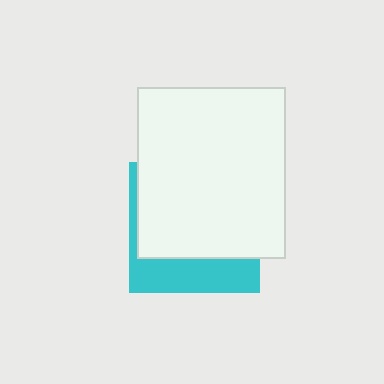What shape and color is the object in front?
The object in front is a white rectangle.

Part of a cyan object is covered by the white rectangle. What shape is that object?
It is a square.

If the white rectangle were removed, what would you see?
You would see the complete cyan square.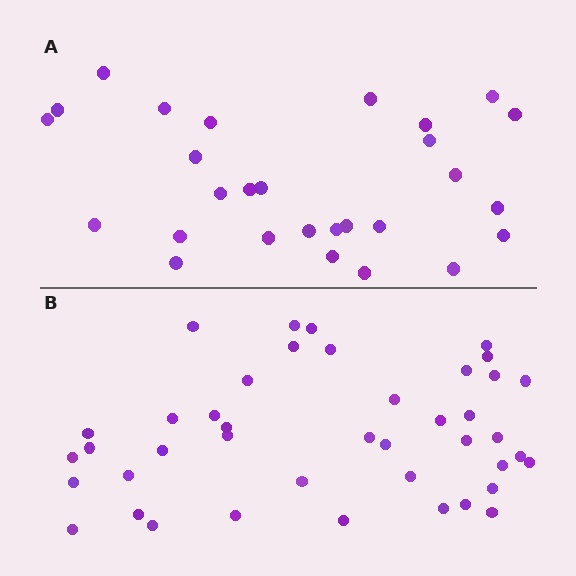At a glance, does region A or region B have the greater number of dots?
Region B (the bottom region) has more dots.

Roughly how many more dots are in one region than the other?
Region B has approximately 15 more dots than region A.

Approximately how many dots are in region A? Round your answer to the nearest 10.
About 30 dots. (The exact count is 28, which rounds to 30.)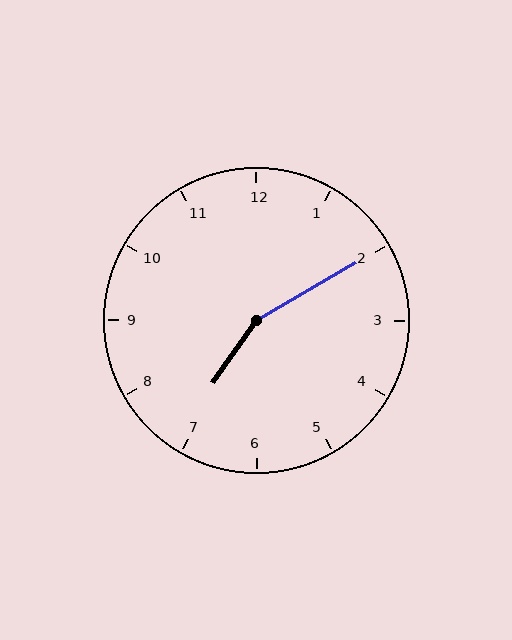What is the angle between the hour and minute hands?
Approximately 155 degrees.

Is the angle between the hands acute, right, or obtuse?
It is obtuse.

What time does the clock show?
7:10.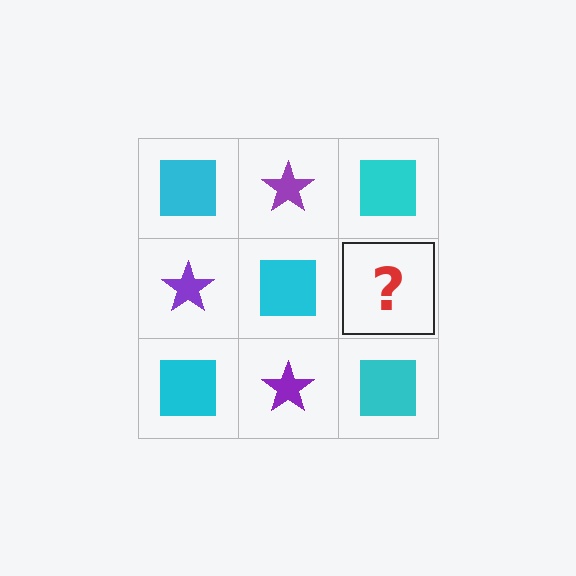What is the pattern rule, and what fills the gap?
The rule is that it alternates cyan square and purple star in a checkerboard pattern. The gap should be filled with a purple star.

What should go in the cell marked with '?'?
The missing cell should contain a purple star.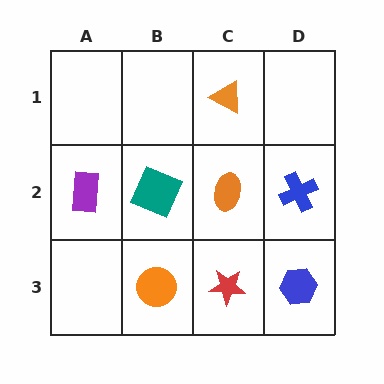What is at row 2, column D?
A blue cross.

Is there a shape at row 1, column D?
No, that cell is empty.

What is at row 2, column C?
An orange ellipse.